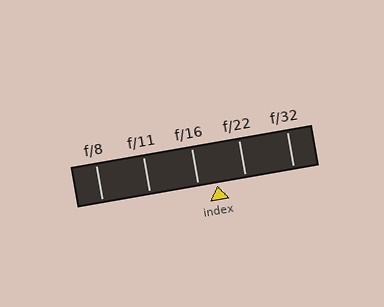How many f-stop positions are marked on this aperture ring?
There are 5 f-stop positions marked.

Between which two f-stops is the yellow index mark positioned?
The index mark is between f/16 and f/22.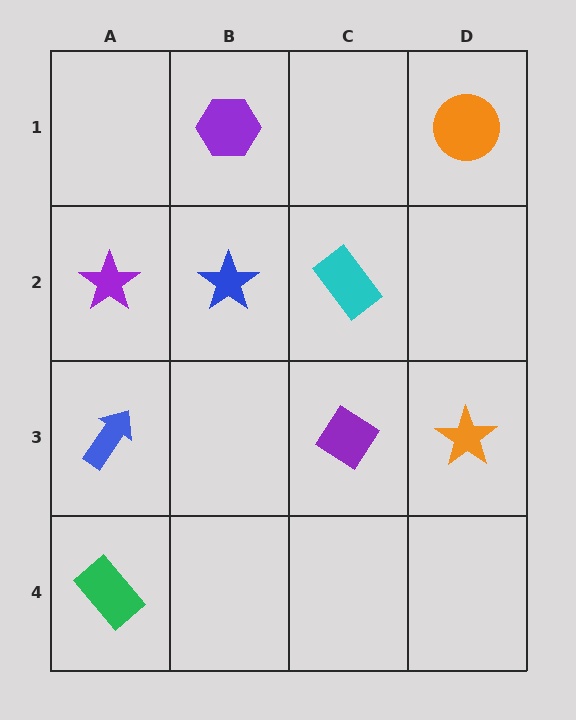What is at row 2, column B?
A blue star.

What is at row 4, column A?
A green rectangle.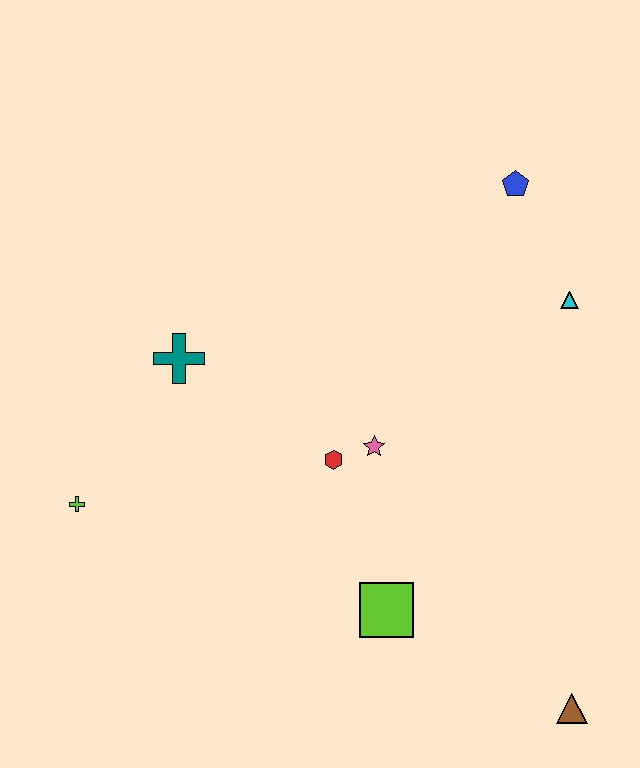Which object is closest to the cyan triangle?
The blue pentagon is closest to the cyan triangle.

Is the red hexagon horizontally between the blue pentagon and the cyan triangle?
No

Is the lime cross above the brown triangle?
Yes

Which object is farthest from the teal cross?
The brown triangle is farthest from the teal cross.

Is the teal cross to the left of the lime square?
Yes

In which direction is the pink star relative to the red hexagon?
The pink star is to the right of the red hexagon.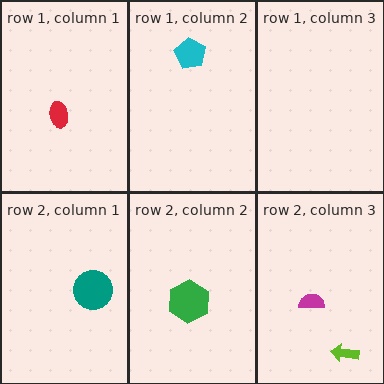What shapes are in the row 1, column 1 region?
The red ellipse.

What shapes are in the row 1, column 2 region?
The cyan pentagon.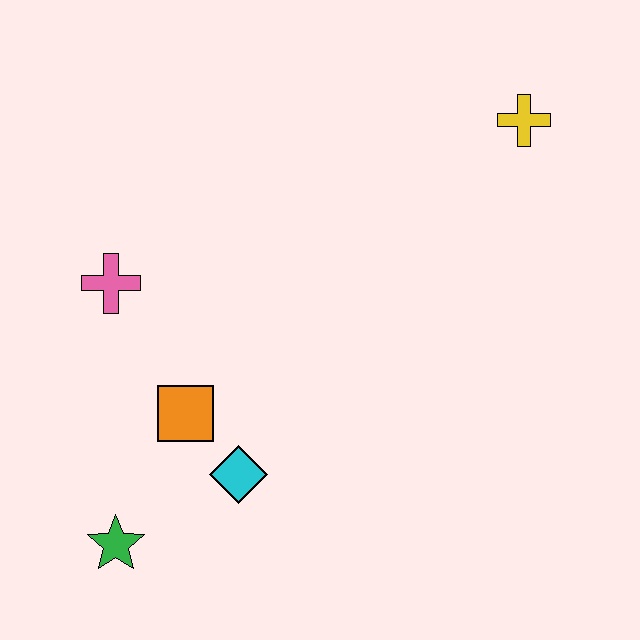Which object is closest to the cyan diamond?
The orange square is closest to the cyan diamond.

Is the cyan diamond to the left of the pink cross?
No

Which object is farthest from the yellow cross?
The green star is farthest from the yellow cross.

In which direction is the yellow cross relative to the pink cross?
The yellow cross is to the right of the pink cross.